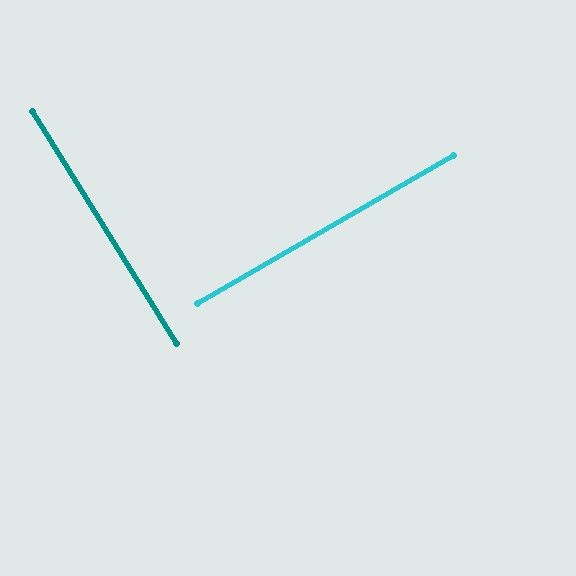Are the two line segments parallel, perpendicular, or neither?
Perpendicular — they meet at approximately 88°.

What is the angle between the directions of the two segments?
Approximately 88 degrees.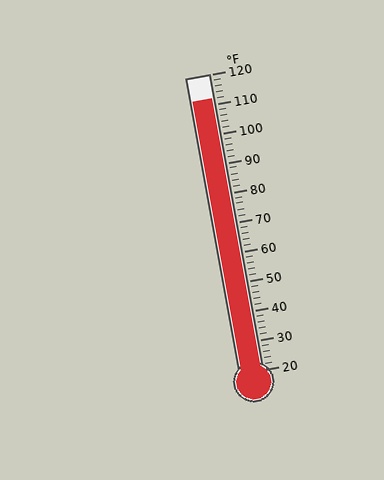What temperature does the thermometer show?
The thermometer shows approximately 112°F.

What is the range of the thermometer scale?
The thermometer scale ranges from 20°F to 120°F.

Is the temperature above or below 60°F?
The temperature is above 60°F.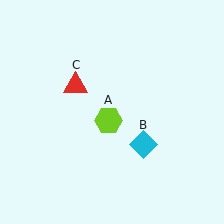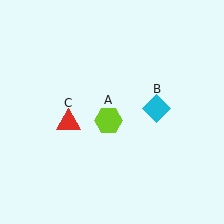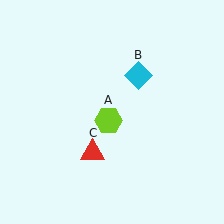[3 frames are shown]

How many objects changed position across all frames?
2 objects changed position: cyan diamond (object B), red triangle (object C).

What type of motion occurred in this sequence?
The cyan diamond (object B), red triangle (object C) rotated counterclockwise around the center of the scene.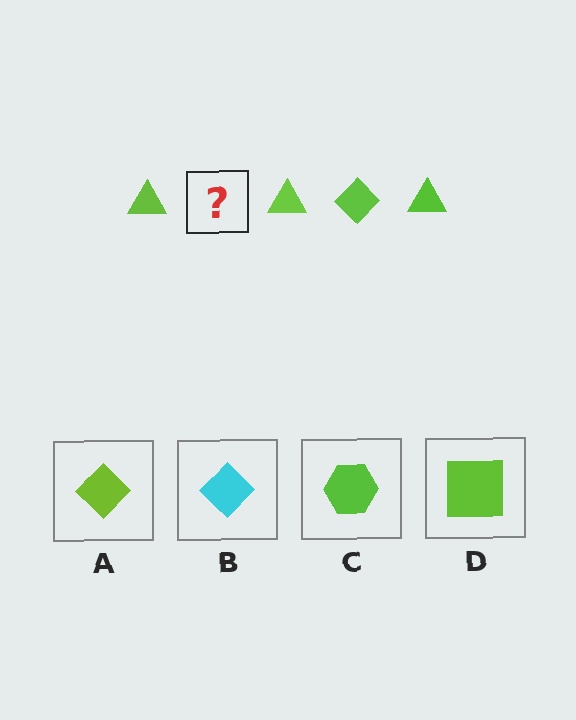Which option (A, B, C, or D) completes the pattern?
A.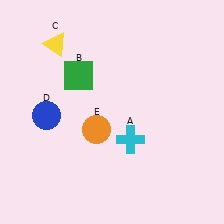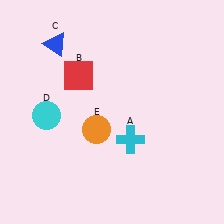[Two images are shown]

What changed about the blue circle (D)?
In Image 1, D is blue. In Image 2, it changed to cyan.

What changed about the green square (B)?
In Image 1, B is green. In Image 2, it changed to red.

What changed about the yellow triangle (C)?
In Image 1, C is yellow. In Image 2, it changed to blue.